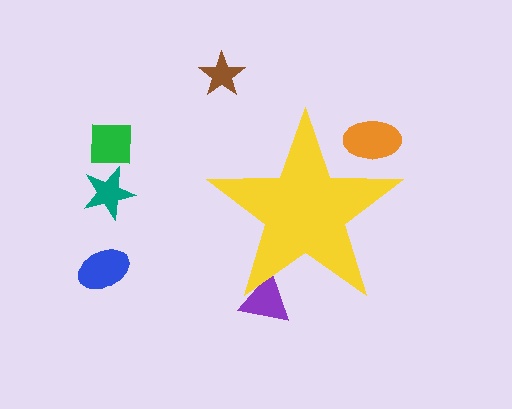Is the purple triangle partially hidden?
Yes, the purple triangle is partially hidden behind the yellow star.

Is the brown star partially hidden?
No, the brown star is fully visible.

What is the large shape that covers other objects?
A yellow star.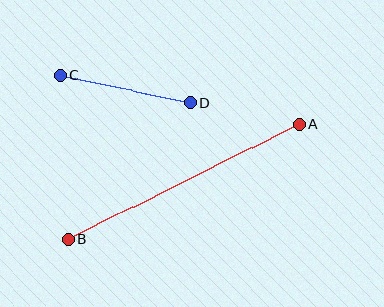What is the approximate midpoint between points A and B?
The midpoint is at approximately (184, 182) pixels.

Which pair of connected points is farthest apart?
Points A and B are farthest apart.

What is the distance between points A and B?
The distance is approximately 258 pixels.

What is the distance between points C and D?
The distance is approximately 134 pixels.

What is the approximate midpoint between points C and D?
The midpoint is at approximately (125, 89) pixels.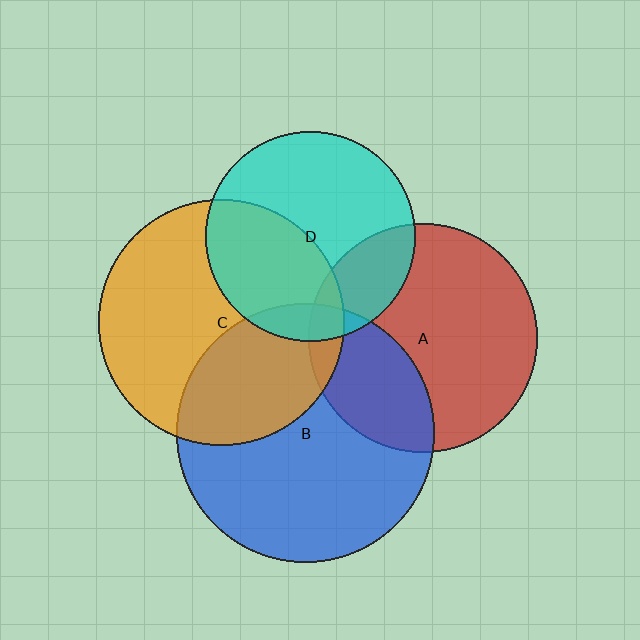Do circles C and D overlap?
Yes.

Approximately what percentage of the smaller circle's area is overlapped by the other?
Approximately 40%.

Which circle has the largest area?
Circle B (blue).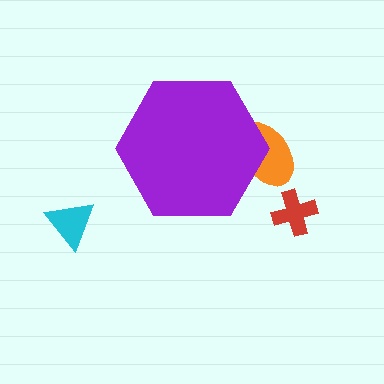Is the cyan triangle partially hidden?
No, the cyan triangle is fully visible.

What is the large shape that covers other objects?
A purple hexagon.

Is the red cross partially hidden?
No, the red cross is fully visible.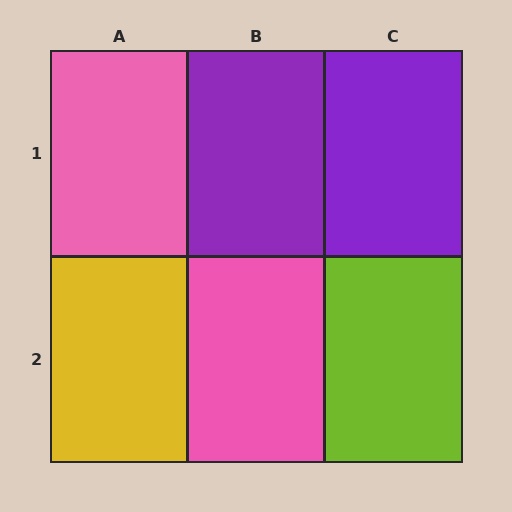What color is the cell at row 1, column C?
Purple.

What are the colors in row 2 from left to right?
Yellow, pink, lime.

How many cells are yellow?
1 cell is yellow.